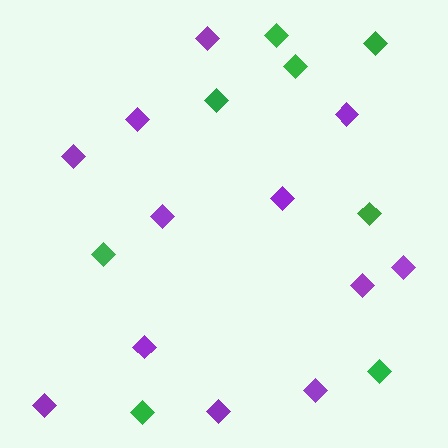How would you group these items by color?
There are 2 groups: one group of green diamonds (8) and one group of purple diamonds (12).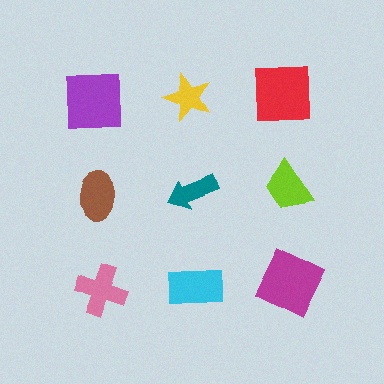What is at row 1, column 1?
A purple square.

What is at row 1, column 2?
A yellow star.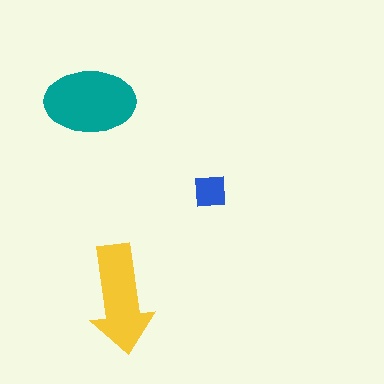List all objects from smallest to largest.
The blue square, the yellow arrow, the teal ellipse.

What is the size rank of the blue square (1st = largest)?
3rd.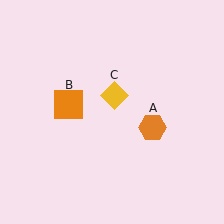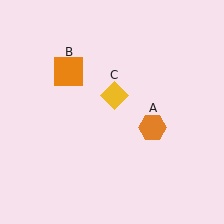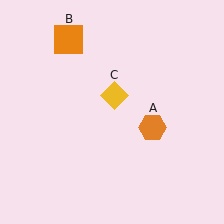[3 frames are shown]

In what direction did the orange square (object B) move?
The orange square (object B) moved up.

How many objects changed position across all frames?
1 object changed position: orange square (object B).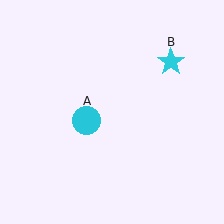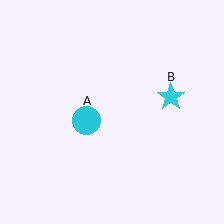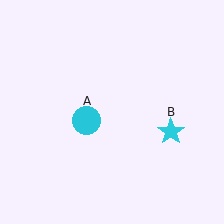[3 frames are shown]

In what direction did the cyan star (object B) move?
The cyan star (object B) moved down.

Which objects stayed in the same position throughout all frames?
Cyan circle (object A) remained stationary.